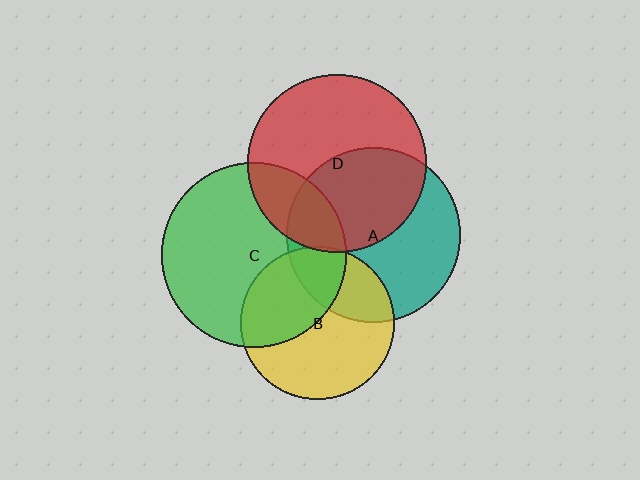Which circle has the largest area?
Circle C (green).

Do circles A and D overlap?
Yes.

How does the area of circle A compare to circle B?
Approximately 1.3 times.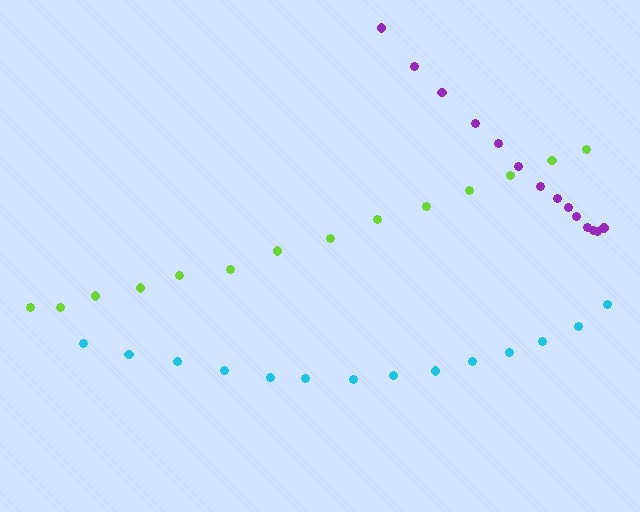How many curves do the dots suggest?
There are 3 distinct paths.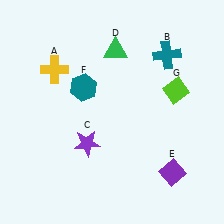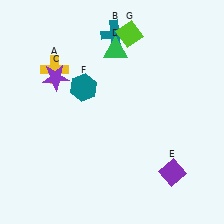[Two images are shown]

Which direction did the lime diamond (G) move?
The lime diamond (G) moved up.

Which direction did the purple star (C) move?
The purple star (C) moved up.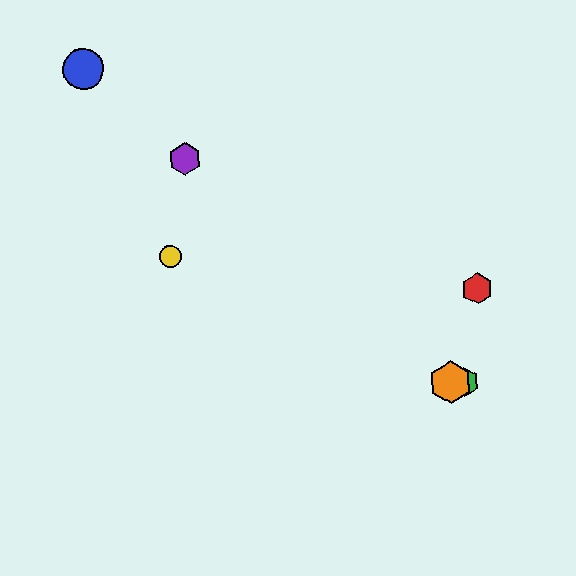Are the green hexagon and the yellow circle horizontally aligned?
No, the green hexagon is at y≈382 and the yellow circle is at y≈257.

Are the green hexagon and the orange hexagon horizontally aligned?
Yes, both are at y≈382.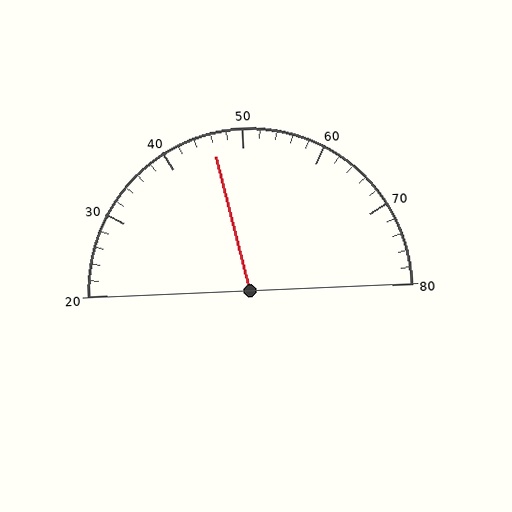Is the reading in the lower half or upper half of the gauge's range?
The reading is in the lower half of the range (20 to 80).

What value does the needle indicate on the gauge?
The needle indicates approximately 46.